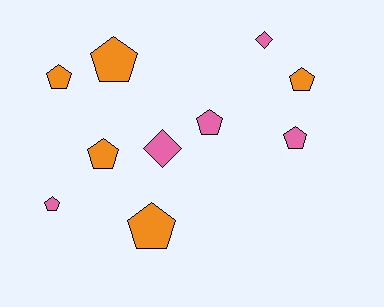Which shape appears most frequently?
Pentagon, with 8 objects.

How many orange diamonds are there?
There are no orange diamonds.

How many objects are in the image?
There are 10 objects.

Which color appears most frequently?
Orange, with 5 objects.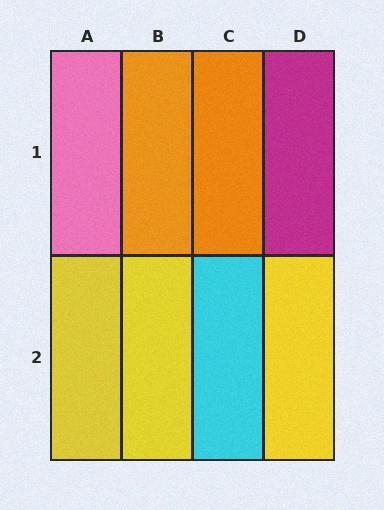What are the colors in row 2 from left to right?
Yellow, yellow, cyan, yellow.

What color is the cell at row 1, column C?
Orange.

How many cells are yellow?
3 cells are yellow.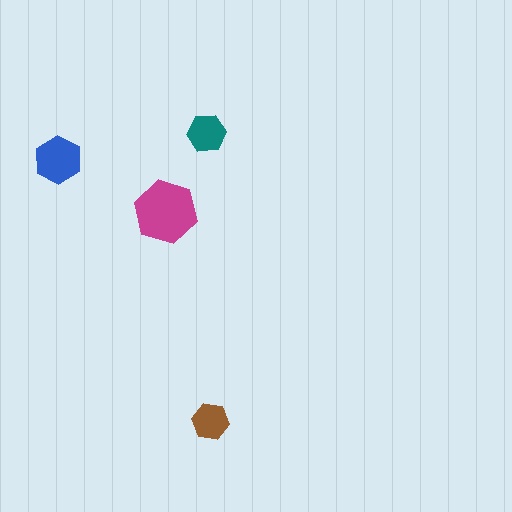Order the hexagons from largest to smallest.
the magenta one, the blue one, the teal one, the brown one.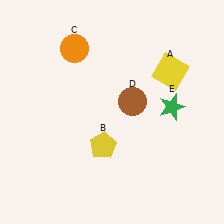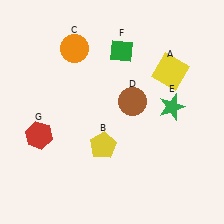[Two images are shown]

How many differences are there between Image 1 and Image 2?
There are 2 differences between the two images.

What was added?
A green diamond (F), a red hexagon (G) were added in Image 2.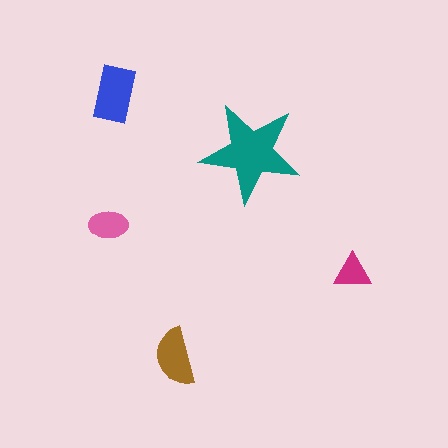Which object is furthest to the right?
The magenta triangle is rightmost.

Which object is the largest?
The teal star.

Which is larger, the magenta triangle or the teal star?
The teal star.